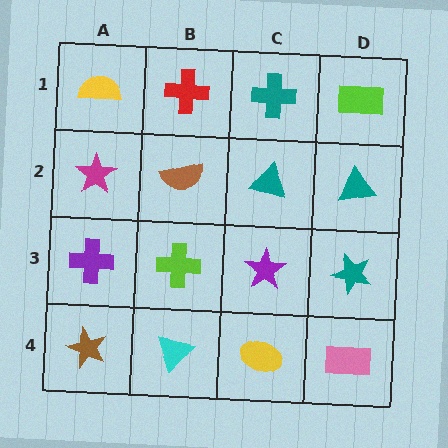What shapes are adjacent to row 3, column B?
A brown semicircle (row 2, column B), a cyan triangle (row 4, column B), a purple cross (row 3, column A), a purple star (row 3, column C).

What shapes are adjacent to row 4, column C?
A purple star (row 3, column C), a cyan triangle (row 4, column B), a pink rectangle (row 4, column D).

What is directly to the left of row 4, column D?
A yellow ellipse.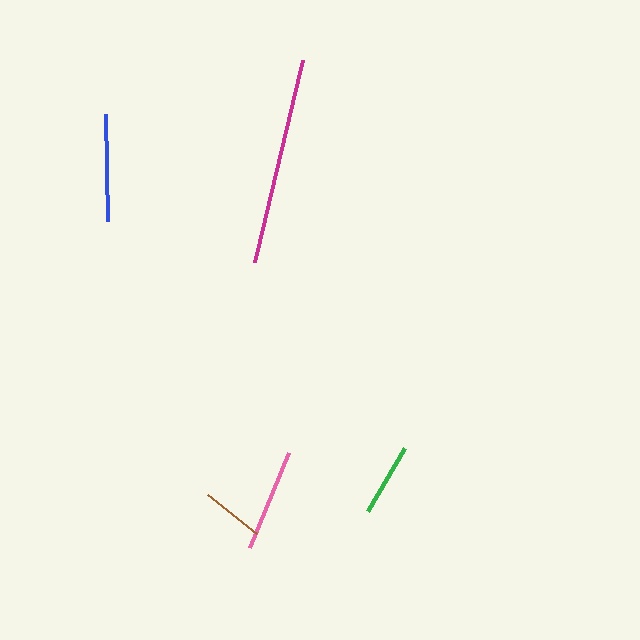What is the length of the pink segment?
The pink segment is approximately 103 pixels long.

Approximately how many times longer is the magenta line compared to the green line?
The magenta line is approximately 2.9 times the length of the green line.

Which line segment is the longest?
The magenta line is the longest at approximately 208 pixels.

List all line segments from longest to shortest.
From longest to shortest: magenta, blue, pink, green, brown.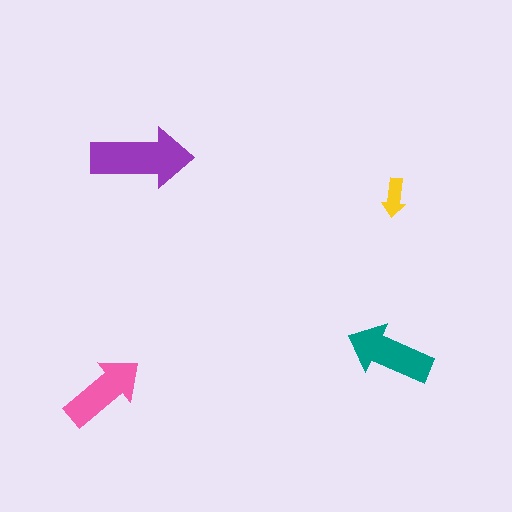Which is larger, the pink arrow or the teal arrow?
The teal one.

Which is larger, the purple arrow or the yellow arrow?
The purple one.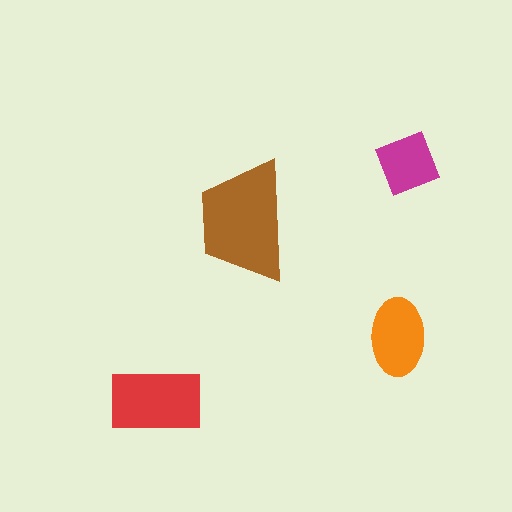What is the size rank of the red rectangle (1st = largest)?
2nd.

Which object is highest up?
The magenta diamond is topmost.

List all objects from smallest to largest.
The magenta diamond, the orange ellipse, the red rectangle, the brown trapezoid.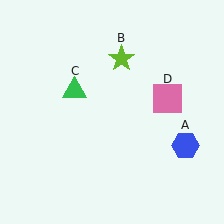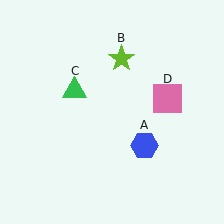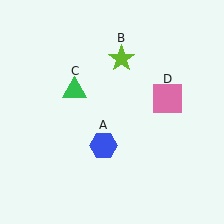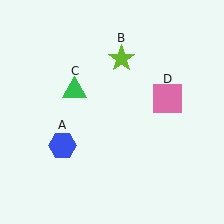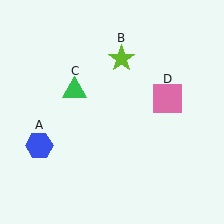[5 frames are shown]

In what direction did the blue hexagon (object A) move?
The blue hexagon (object A) moved left.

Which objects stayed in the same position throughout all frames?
Lime star (object B) and green triangle (object C) and pink square (object D) remained stationary.